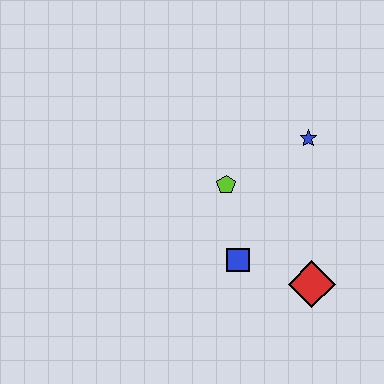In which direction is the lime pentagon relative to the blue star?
The lime pentagon is to the left of the blue star.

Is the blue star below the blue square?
No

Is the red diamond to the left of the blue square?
No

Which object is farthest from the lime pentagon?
The red diamond is farthest from the lime pentagon.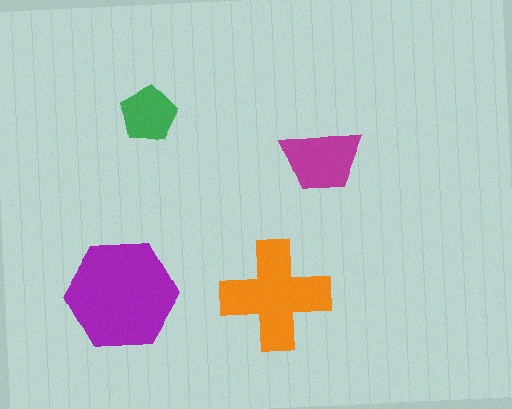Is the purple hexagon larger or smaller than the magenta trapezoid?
Larger.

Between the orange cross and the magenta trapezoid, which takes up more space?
The orange cross.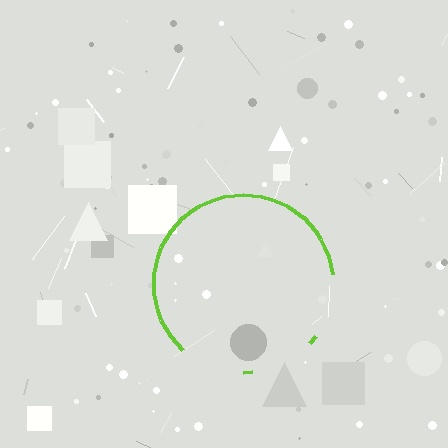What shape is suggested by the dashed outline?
The dashed outline suggests a circle.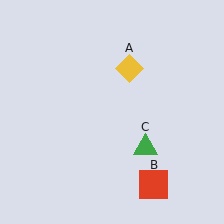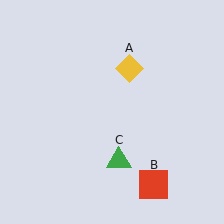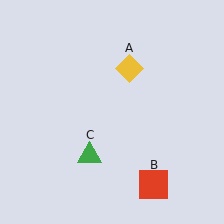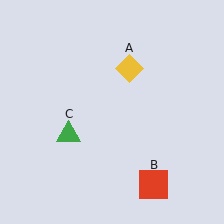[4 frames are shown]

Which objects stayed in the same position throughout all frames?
Yellow diamond (object A) and red square (object B) remained stationary.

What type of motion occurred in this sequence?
The green triangle (object C) rotated clockwise around the center of the scene.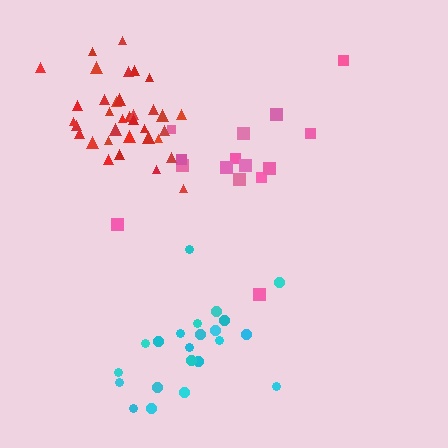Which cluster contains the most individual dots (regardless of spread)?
Red (35).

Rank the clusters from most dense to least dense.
red, cyan, pink.